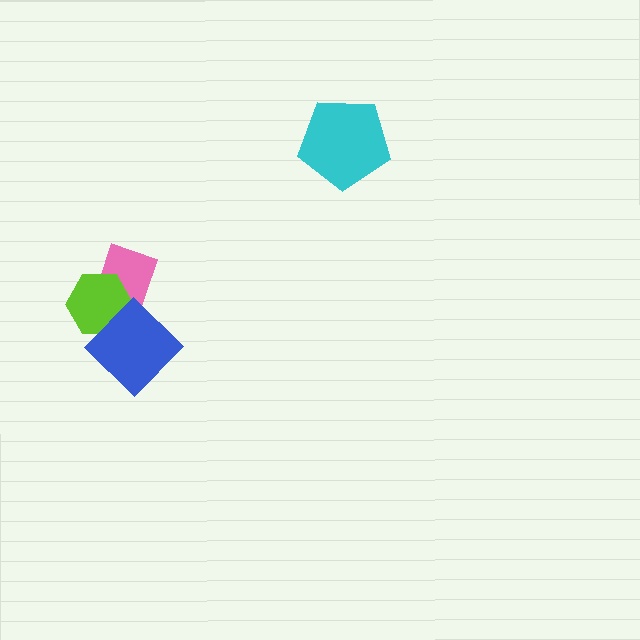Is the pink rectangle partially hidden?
Yes, it is partially covered by another shape.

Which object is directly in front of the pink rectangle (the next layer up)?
The lime hexagon is directly in front of the pink rectangle.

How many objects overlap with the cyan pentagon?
0 objects overlap with the cyan pentagon.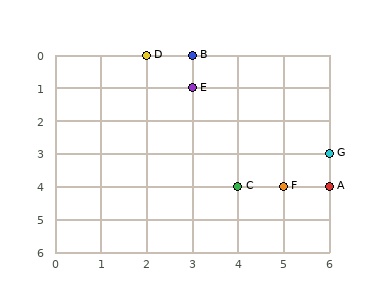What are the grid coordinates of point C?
Point C is at grid coordinates (4, 4).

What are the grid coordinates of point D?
Point D is at grid coordinates (2, 0).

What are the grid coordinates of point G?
Point G is at grid coordinates (6, 3).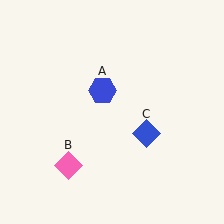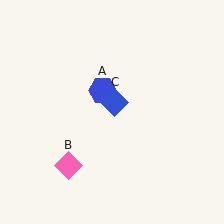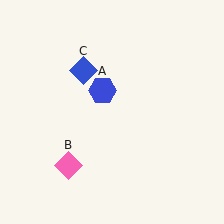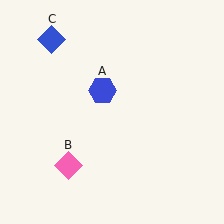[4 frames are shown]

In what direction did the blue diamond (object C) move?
The blue diamond (object C) moved up and to the left.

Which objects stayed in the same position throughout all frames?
Blue hexagon (object A) and pink diamond (object B) remained stationary.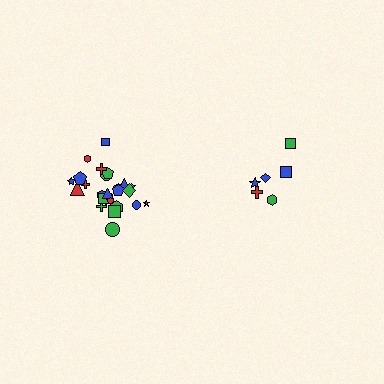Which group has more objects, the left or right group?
The left group.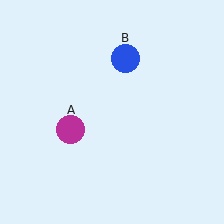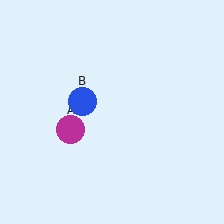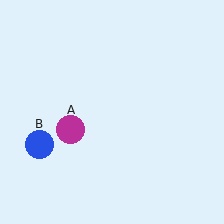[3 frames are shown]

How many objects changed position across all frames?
1 object changed position: blue circle (object B).